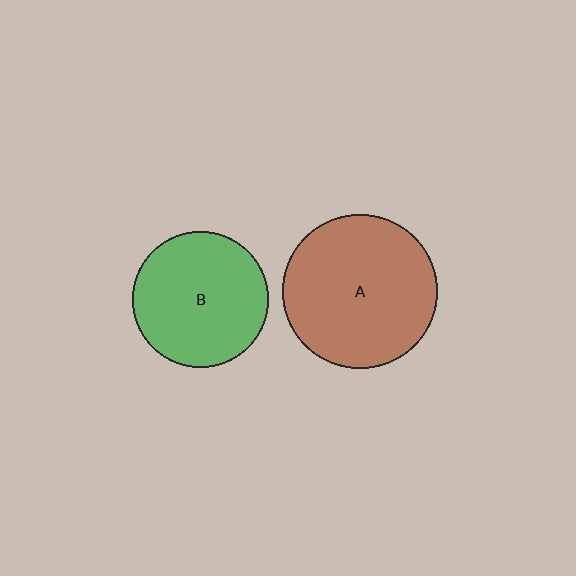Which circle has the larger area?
Circle A (brown).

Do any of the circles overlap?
No, none of the circles overlap.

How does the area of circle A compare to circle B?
Approximately 1.3 times.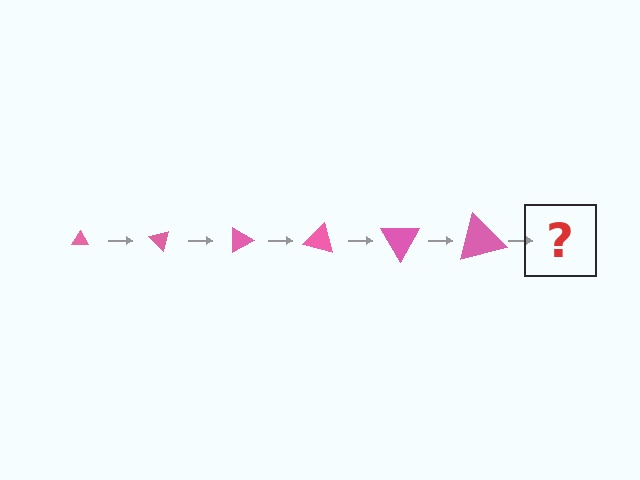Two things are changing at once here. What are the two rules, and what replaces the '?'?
The two rules are that the triangle grows larger each step and it rotates 45 degrees each step. The '?' should be a triangle, larger than the previous one and rotated 270 degrees from the start.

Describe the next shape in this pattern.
It should be a triangle, larger than the previous one and rotated 270 degrees from the start.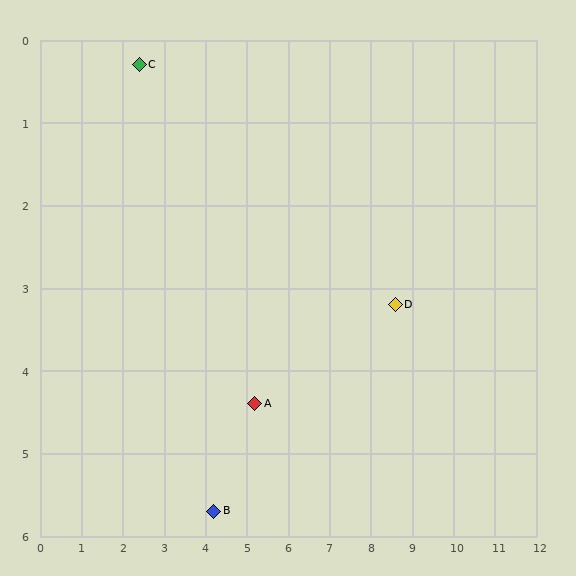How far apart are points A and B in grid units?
Points A and B are about 1.6 grid units apart.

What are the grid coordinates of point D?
Point D is at approximately (8.6, 3.2).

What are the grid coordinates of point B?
Point B is at approximately (4.2, 5.7).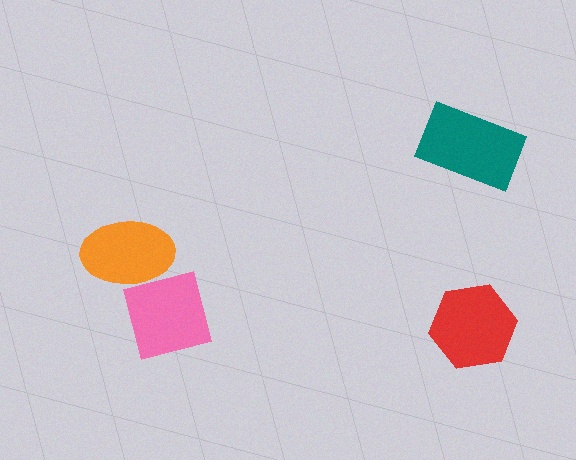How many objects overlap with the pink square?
1 object overlaps with the pink square.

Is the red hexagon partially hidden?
No, no other shape covers it.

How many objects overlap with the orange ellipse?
1 object overlaps with the orange ellipse.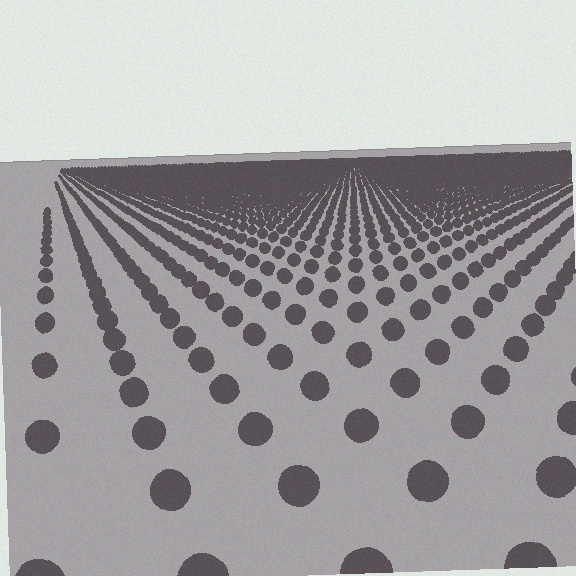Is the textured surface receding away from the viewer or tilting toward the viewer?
The surface is receding away from the viewer. Texture elements get smaller and denser toward the top.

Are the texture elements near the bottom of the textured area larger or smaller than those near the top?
Larger. Near the bottom, elements are closer to the viewer and appear at a bigger on-screen size.